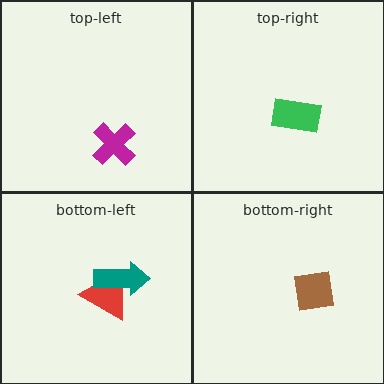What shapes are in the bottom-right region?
The brown square.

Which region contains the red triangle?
The bottom-left region.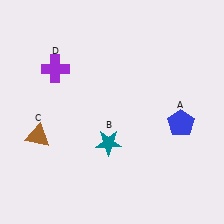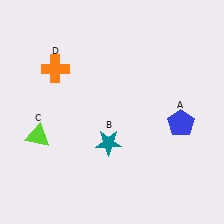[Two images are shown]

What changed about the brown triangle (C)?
In Image 1, C is brown. In Image 2, it changed to lime.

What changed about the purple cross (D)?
In Image 1, D is purple. In Image 2, it changed to orange.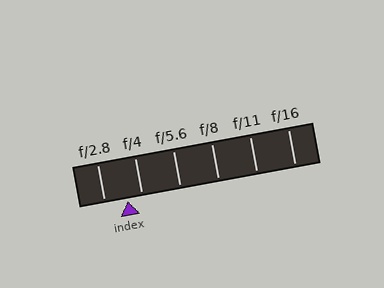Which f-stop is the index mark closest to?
The index mark is closest to f/4.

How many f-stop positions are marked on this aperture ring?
There are 6 f-stop positions marked.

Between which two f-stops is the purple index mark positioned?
The index mark is between f/2.8 and f/4.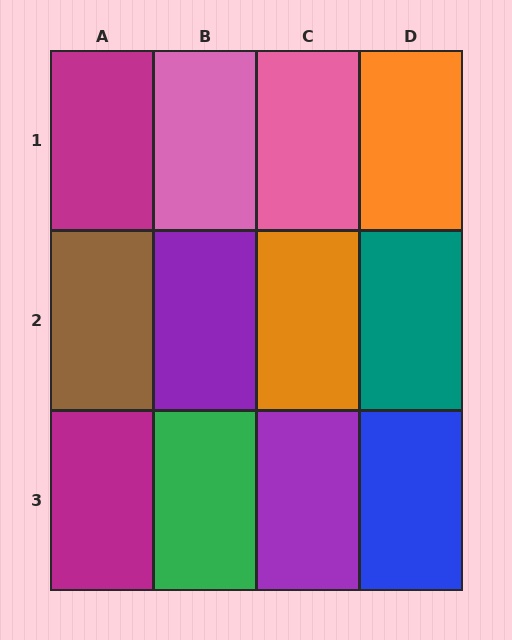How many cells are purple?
2 cells are purple.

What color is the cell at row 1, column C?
Pink.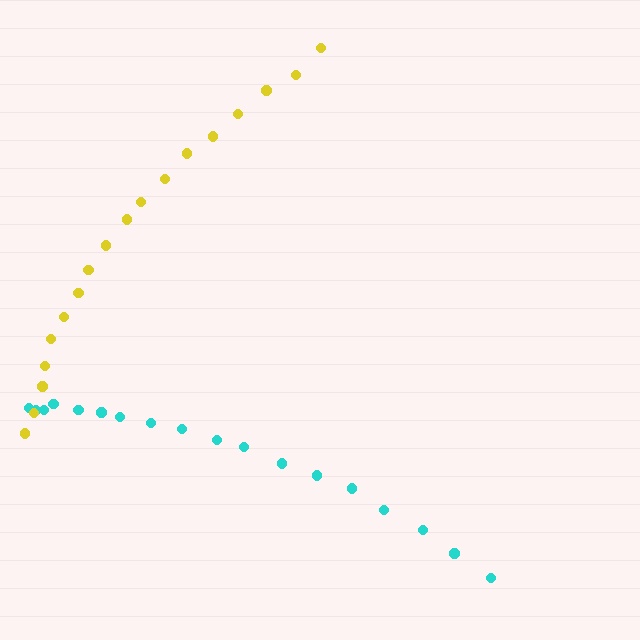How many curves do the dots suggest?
There are 2 distinct paths.